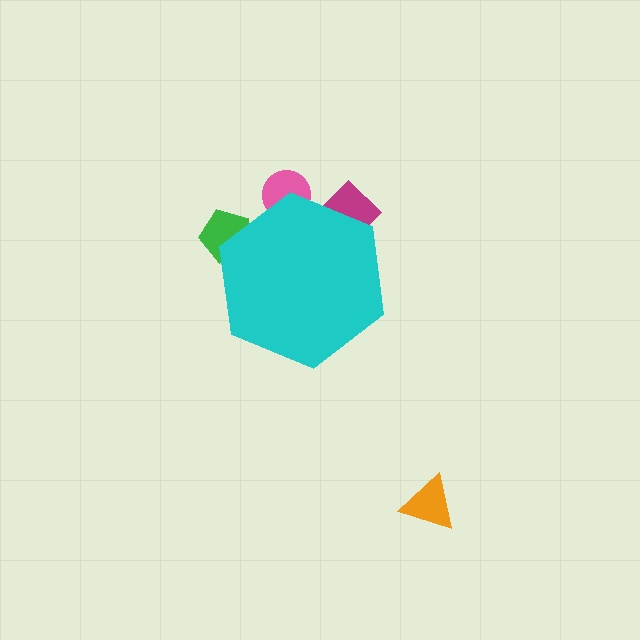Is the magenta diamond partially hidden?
Yes, the magenta diamond is partially hidden behind the cyan hexagon.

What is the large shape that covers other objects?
A cyan hexagon.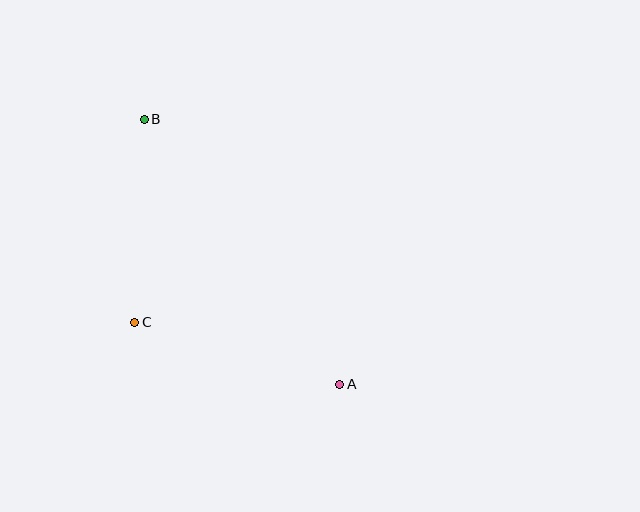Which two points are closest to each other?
Points B and C are closest to each other.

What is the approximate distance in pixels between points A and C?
The distance between A and C is approximately 214 pixels.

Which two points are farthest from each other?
Points A and B are farthest from each other.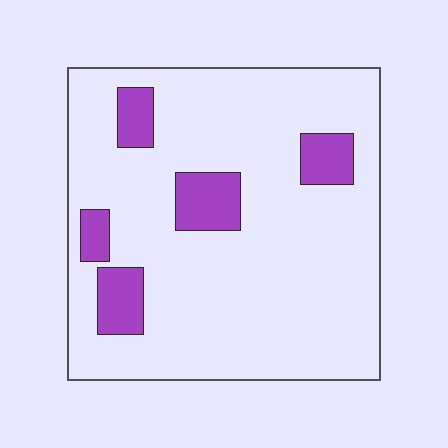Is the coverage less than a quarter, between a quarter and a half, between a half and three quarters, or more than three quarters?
Less than a quarter.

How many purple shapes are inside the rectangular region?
5.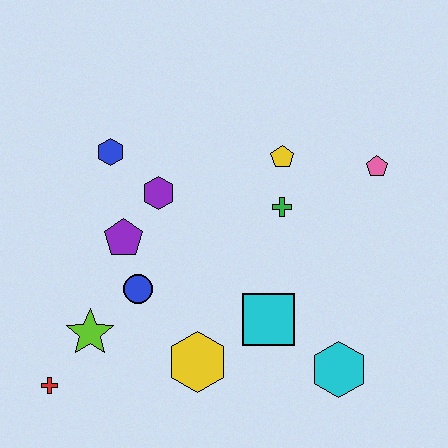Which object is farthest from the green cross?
The red cross is farthest from the green cross.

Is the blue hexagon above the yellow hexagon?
Yes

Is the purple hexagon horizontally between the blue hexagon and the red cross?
No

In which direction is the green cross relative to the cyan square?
The green cross is above the cyan square.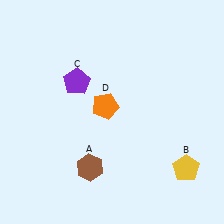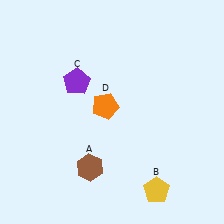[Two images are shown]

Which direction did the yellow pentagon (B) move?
The yellow pentagon (B) moved left.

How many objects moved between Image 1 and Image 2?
1 object moved between the two images.